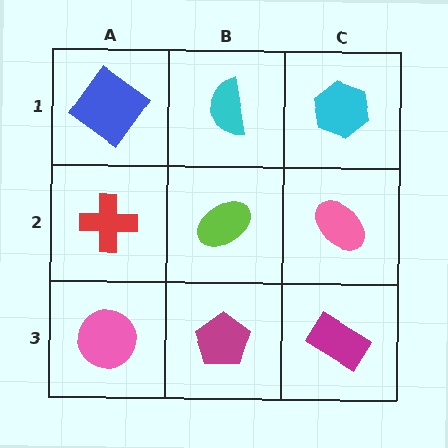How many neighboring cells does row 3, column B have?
3.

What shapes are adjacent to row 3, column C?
A pink ellipse (row 2, column C), a magenta pentagon (row 3, column B).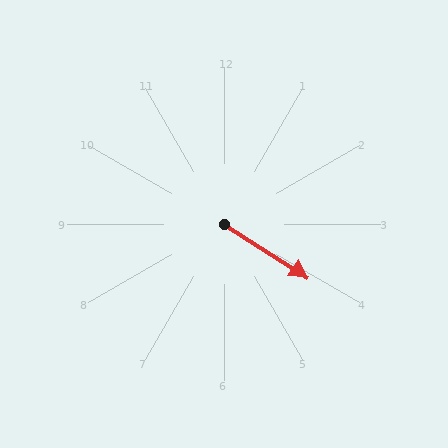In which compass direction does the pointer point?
Southeast.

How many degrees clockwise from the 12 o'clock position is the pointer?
Approximately 122 degrees.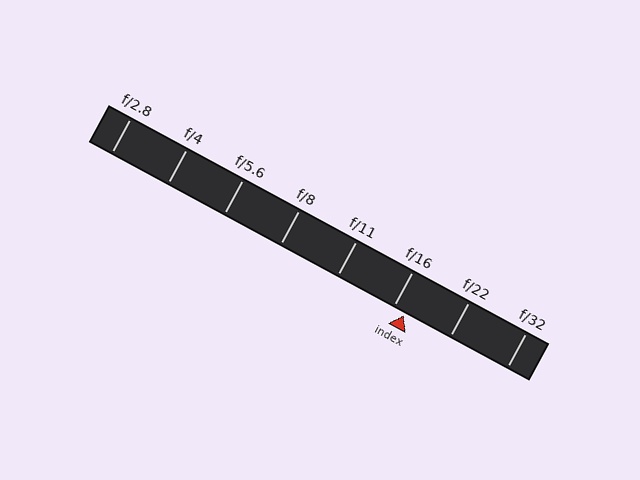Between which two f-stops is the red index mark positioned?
The index mark is between f/16 and f/22.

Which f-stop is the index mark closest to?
The index mark is closest to f/16.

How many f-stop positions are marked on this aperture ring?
There are 8 f-stop positions marked.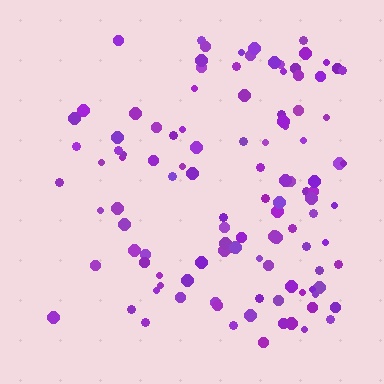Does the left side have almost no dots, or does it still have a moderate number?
Still a moderate number, just noticeably fewer than the right.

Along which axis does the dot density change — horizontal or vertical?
Horizontal.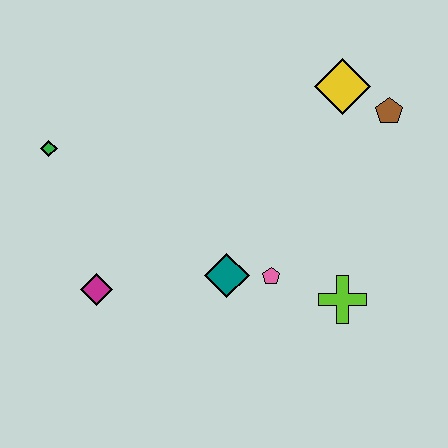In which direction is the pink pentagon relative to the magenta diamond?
The pink pentagon is to the right of the magenta diamond.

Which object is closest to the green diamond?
The magenta diamond is closest to the green diamond.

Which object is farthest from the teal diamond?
The brown pentagon is farthest from the teal diamond.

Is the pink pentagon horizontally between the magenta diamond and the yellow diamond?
Yes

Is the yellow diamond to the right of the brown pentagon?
No